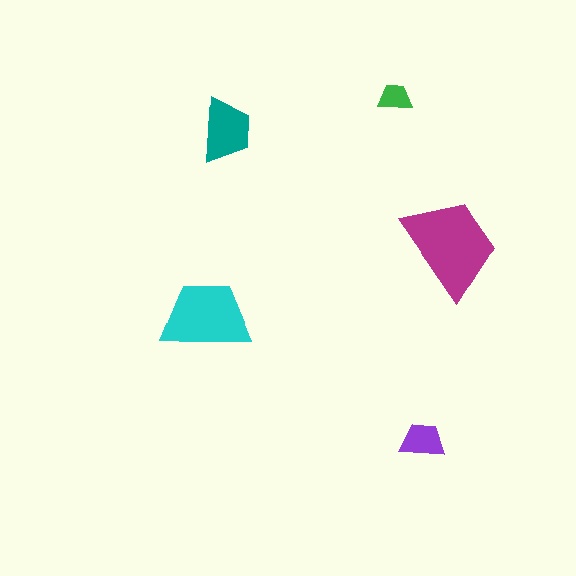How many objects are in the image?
There are 5 objects in the image.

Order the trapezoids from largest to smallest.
the magenta one, the cyan one, the teal one, the purple one, the green one.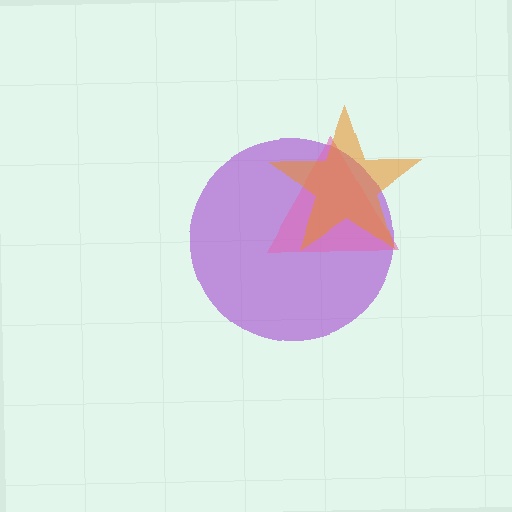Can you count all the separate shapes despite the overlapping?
Yes, there are 3 separate shapes.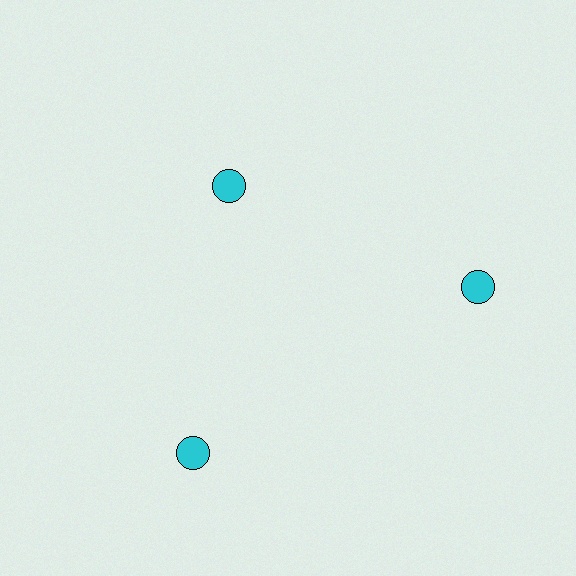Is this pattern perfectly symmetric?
No. The 3 cyan circles are arranged in a ring, but one element near the 11 o'clock position is pulled inward toward the center, breaking the 3-fold rotational symmetry.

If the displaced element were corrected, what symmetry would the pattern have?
It would have 3-fold rotational symmetry — the pattern would map onto itself every 120 degrees.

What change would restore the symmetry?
The symmetry would be restored by moving it outward, back onto the ring so that all 3 circles sit at equal angles and equal distance from the center.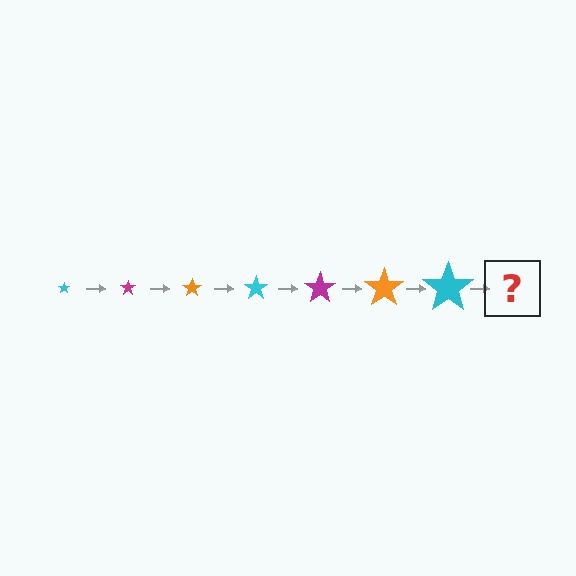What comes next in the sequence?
The next element should be a magenta star, larger than the previous one.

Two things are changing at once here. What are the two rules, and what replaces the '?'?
The two rules are that the star grows larger each step and the color cycles through cyan, magenta, and orange. The '?' should be a magenta star, larger than the previous one.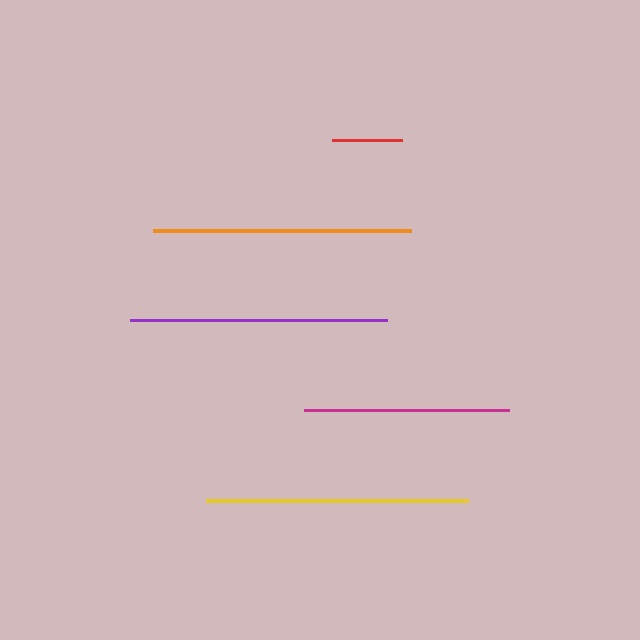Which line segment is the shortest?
The red line is the shortest at approximately 71 pixels.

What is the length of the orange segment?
The orange segment is approximately 258 pixels long.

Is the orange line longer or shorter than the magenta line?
The orange line is longer than the magenta line.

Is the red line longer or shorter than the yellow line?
The yellow line is longer than the red line.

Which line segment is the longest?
The yellow line is the longest at approximately 262 pixels.